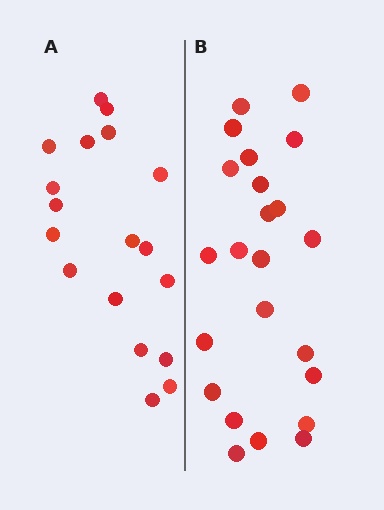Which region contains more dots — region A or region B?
Region B (the right region) has more dots.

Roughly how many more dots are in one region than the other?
Region B has about 5 more dots than region A.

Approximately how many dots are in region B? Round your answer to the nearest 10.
About 20 dots. (The exact count is 23, which rounds to 20.)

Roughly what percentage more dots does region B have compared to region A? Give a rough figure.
About 30% more.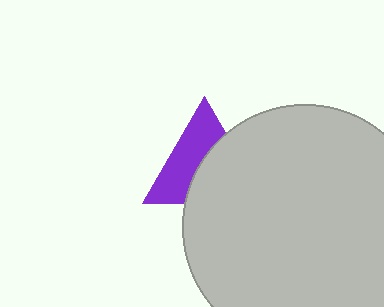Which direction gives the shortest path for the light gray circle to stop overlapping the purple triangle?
Moving toward the lower-right gives the shortest separation.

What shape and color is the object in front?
The object in front is a light gray circle.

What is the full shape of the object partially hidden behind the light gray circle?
The partially hidden object is a purple triangle.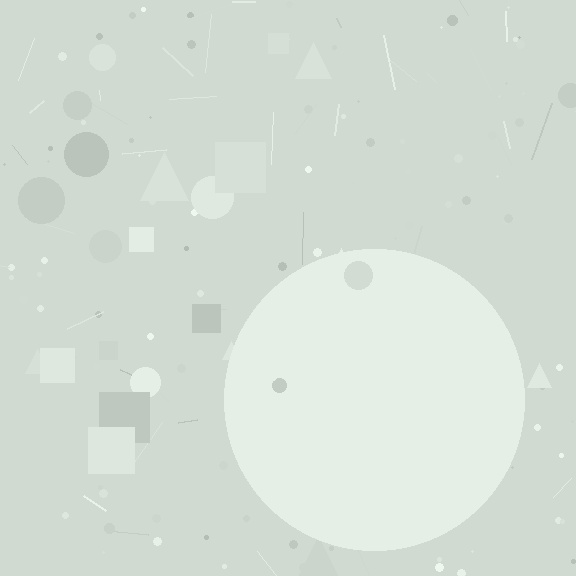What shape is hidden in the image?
A circle is hidden in the image.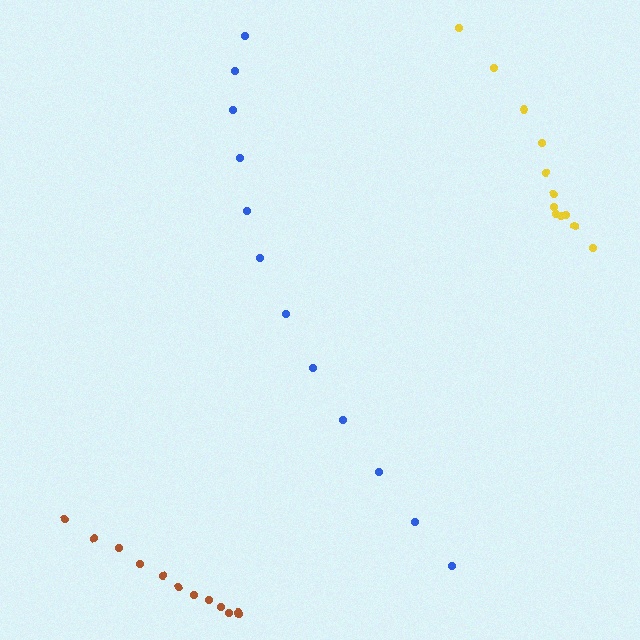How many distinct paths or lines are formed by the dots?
There are 3 distinct paths.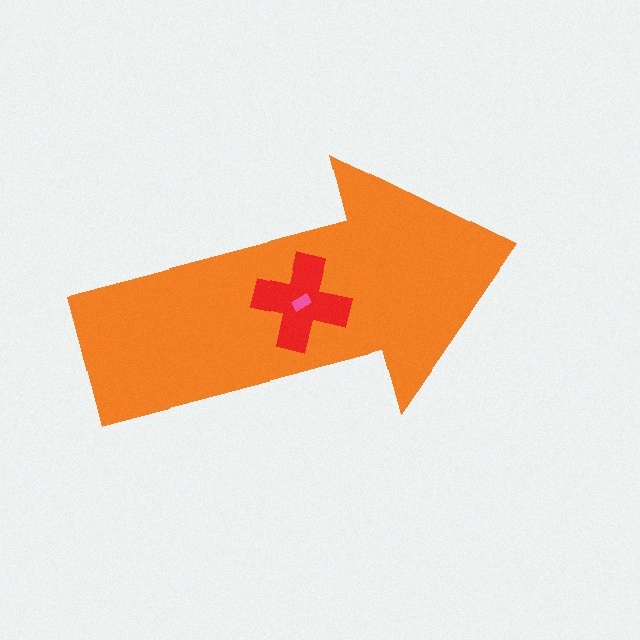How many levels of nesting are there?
3.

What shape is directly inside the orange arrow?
The red cross.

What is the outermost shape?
The orange arrow.